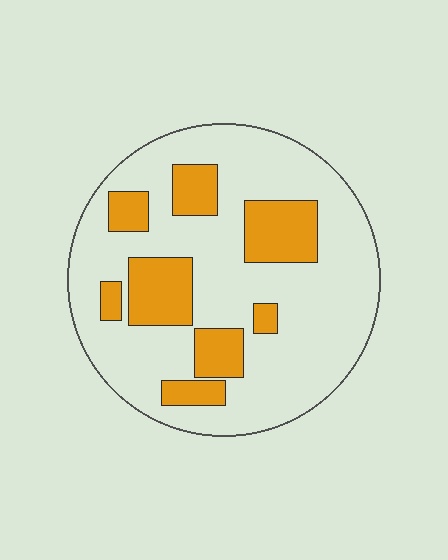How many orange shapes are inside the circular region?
8.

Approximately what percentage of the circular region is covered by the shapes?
Approximately 25%.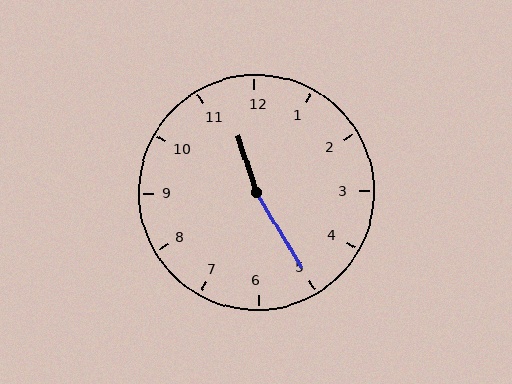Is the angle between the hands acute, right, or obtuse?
It is obtuse.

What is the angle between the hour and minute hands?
Approximately 168 degrees.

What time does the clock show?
11:25.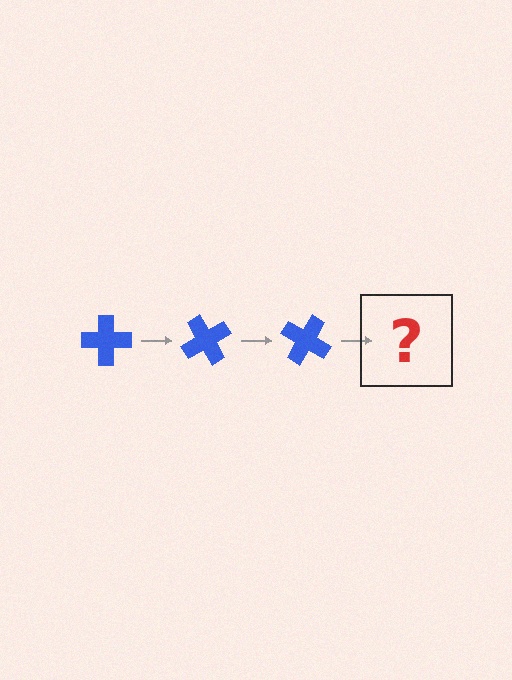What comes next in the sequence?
The next element should be a blue cross rotated 180 degrees.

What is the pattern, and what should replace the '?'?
The pattern is that the cross rotates 60 degrees each step. The '?' should be a blue cross rotated 180 degrees.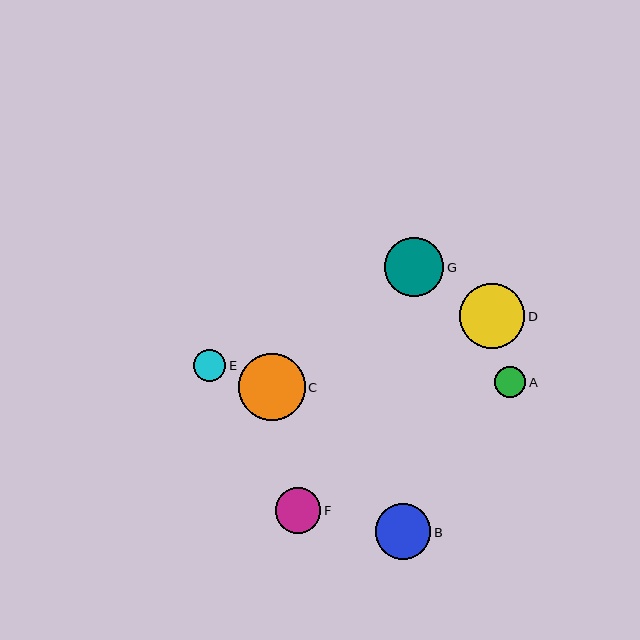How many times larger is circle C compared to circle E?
Circle C is approximately 2.0 times the size of circle E.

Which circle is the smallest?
Circle A is the smallest with a size of approximately 31 pixels.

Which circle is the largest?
Circle C is the largest with a size of approximately 67 pixels.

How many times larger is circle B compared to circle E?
Circle B is approximately 1.7 times the size of circle E.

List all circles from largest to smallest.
From largest to smallest: C, D, G, B, F, E, A.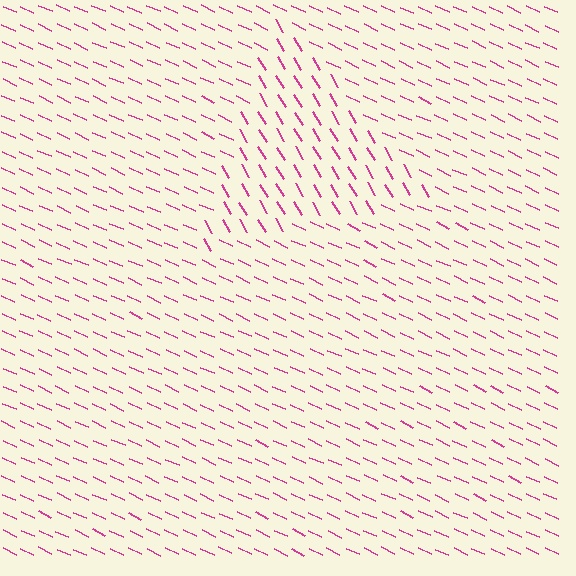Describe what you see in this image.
The image is filled with small magenta line segments. A triangle region in the image has lines oriented differently from the surrounding lines, creating a visible texture boundary.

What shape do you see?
I see a triangle.